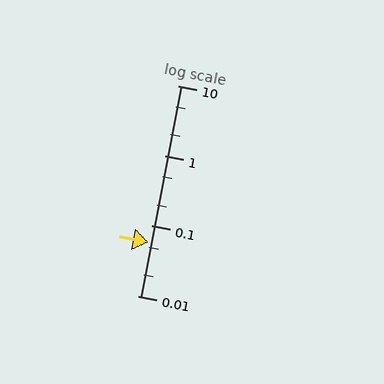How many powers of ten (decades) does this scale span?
The scale spans 3 decades, from 0.01 to 10.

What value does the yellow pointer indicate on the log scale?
The pointer indicates approximately 0.058.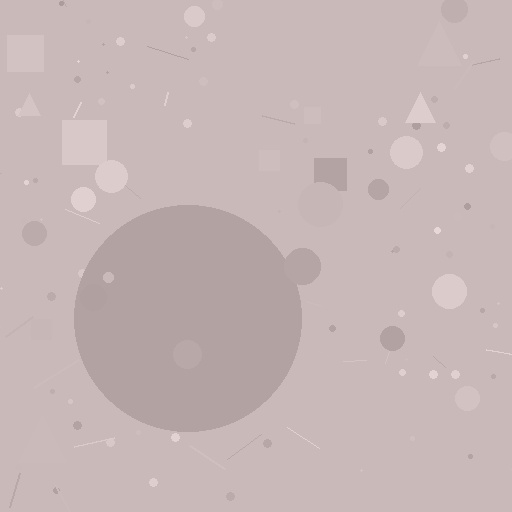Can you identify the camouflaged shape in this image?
The camouflaged shape is a circle.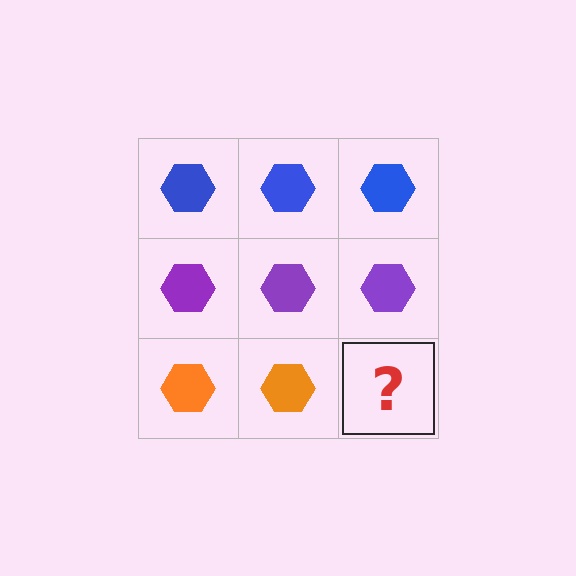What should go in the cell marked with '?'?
The missing cell should contain an orange hexagon.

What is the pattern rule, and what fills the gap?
The rule is that each row has a consistent color. The gap should be filled with an orange hexagon.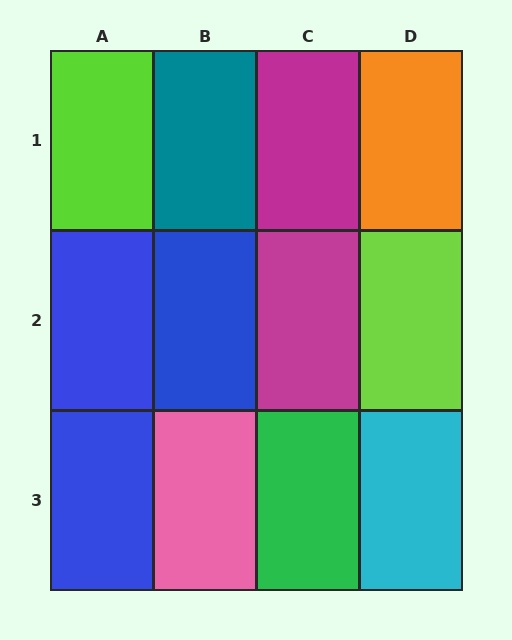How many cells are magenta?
2 cells are magenta.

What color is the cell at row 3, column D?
Cyan.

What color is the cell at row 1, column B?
Teal.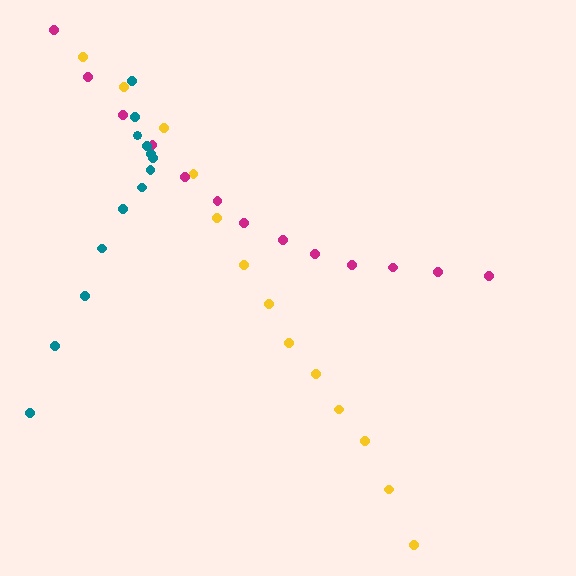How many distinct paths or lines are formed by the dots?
There are 3 distinct paths.